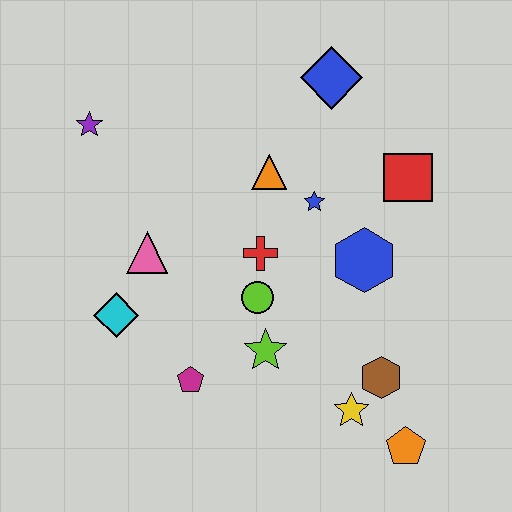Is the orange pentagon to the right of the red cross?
Yes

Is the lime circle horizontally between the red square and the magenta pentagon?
Yes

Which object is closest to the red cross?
The lime circle is closest to the red cross.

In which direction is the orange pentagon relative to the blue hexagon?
The orange pentagon is below the blue hexagon.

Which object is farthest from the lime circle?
The purple star is farthest from the lime circle.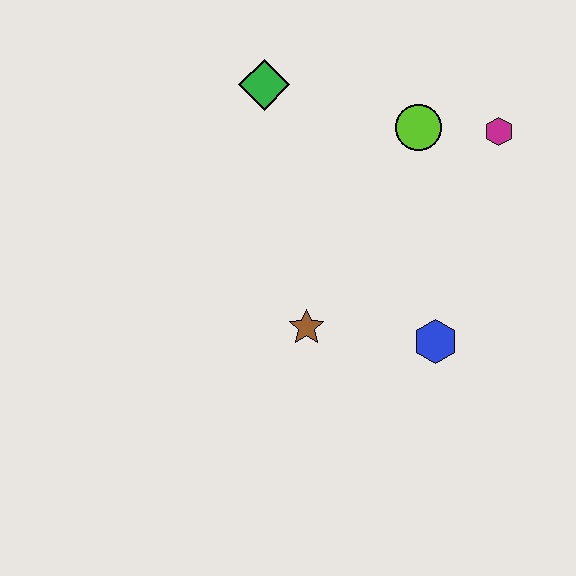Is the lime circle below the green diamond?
Yes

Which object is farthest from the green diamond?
The blue hexagon is farthest from the green diamond.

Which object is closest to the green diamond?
The lime circle is closest to the green diamond.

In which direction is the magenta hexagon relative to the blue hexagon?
The magenta hexagon is above the blue hexagon.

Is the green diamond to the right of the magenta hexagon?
No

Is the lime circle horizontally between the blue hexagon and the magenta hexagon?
No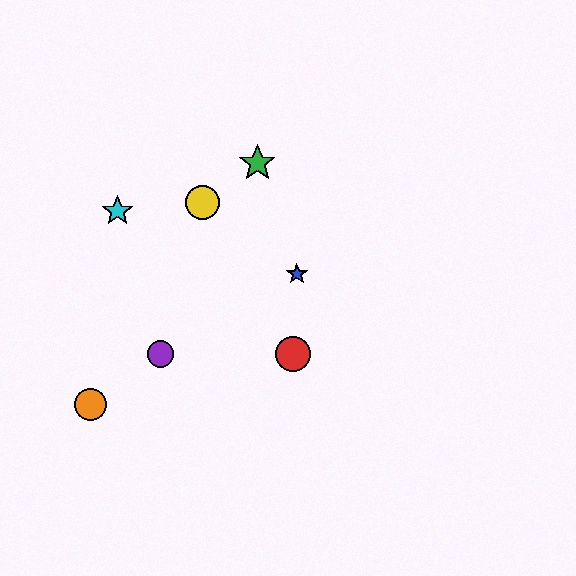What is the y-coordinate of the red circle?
The red circle is at y≈354.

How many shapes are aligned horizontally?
2 shapes (the red circle, the purple circle) are aligned horizontally.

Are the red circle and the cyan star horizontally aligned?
No, the red circle is at y≈354 and the cyan star is at y≈211.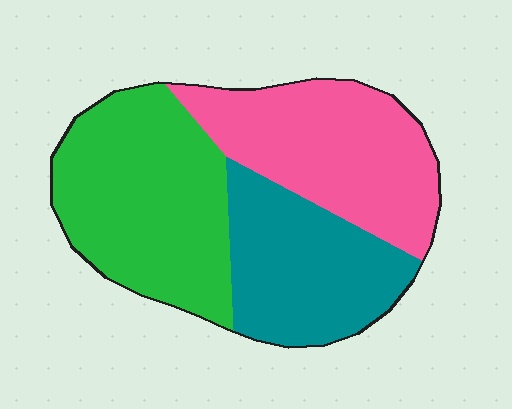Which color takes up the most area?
Green, at roughly 40%.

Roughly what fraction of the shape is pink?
Pink covers roughly 35% of the shape.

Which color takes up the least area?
Teal, at roughly 30%.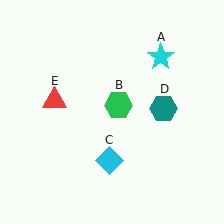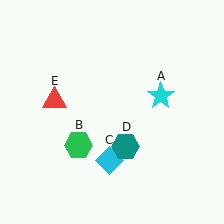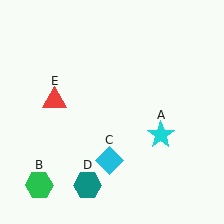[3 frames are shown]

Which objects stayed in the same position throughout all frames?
Cyan diamond (object C) and red triangle (object E) remained stationary.